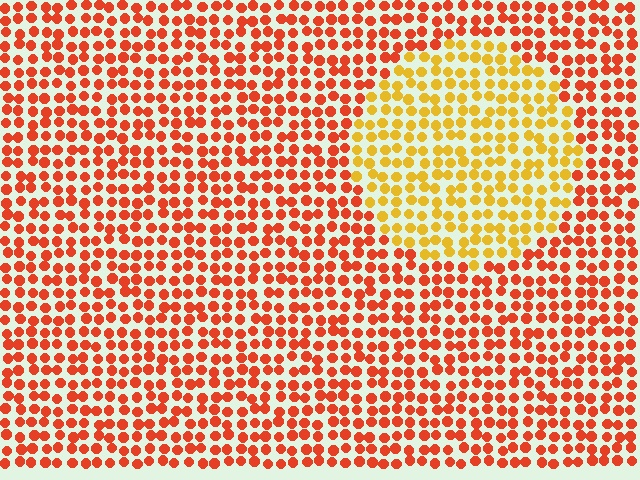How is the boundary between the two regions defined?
The boundary is defined purely by a slight shift in hue (about 39 degrees). Spacing, size, and orientation are identical on both sides.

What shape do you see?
I see a circle.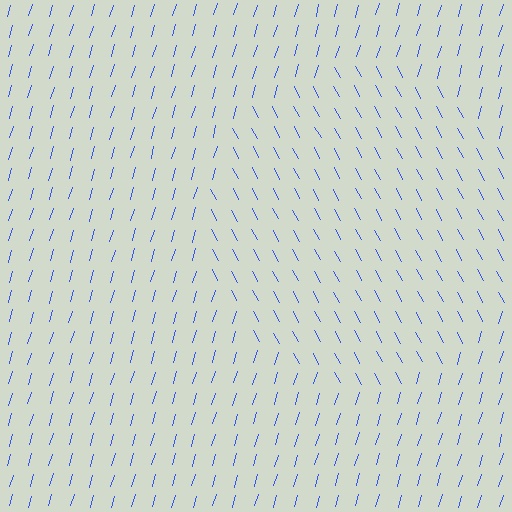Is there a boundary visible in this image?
Yes, there is a texture boundary formed by a change in line orientation.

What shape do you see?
I see a circle.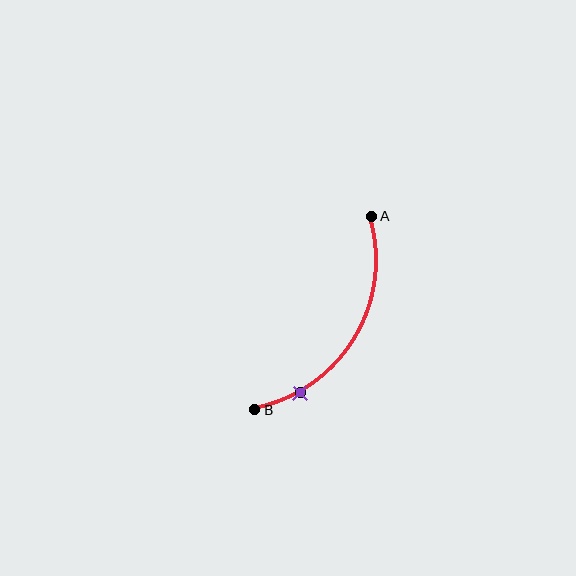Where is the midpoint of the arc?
The arc midpoint is the point on the curve farthest from the straight line joining A and B. It sits to the right of that line.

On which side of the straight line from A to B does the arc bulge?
The arc bulges to the right of the straight line connecting A and B.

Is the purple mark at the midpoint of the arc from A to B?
No. The purple mark lies on the arc but is closer to endpoint B. The arc midpoint would be at the point on the curve equidistant along the arc from both A and B.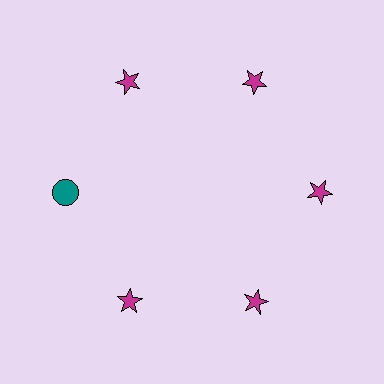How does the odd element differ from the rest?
It differs in both color (teal instead of magenta) and shape (circle instead of star).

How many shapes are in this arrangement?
There are 6 shapes arranged in a ring pattern.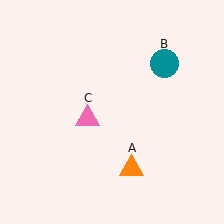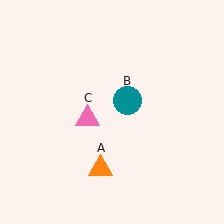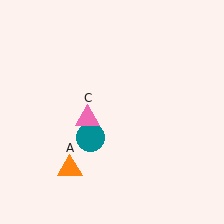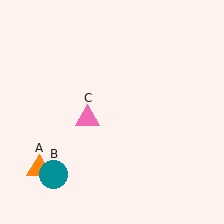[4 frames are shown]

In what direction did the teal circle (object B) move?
The teal circle (object B) moved down and to the left.